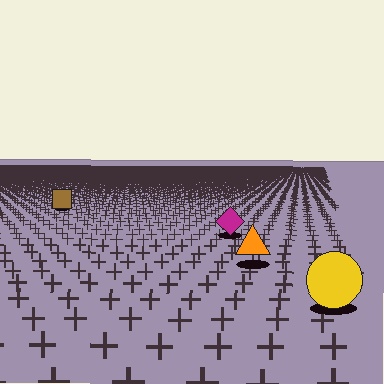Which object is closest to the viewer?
The yellow circle is closest. The texture marks near it are larger and more spread out.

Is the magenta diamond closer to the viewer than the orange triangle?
No. The orange triangle is closer — you can tell from the texture gradient: the ground texture is coarser near it.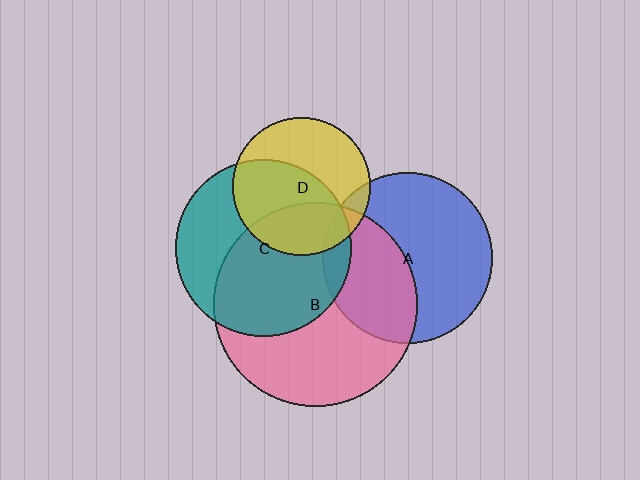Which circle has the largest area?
Circle B (pink).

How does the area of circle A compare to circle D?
Approximately 1.5 times.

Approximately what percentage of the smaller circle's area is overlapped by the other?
Approximately 55%.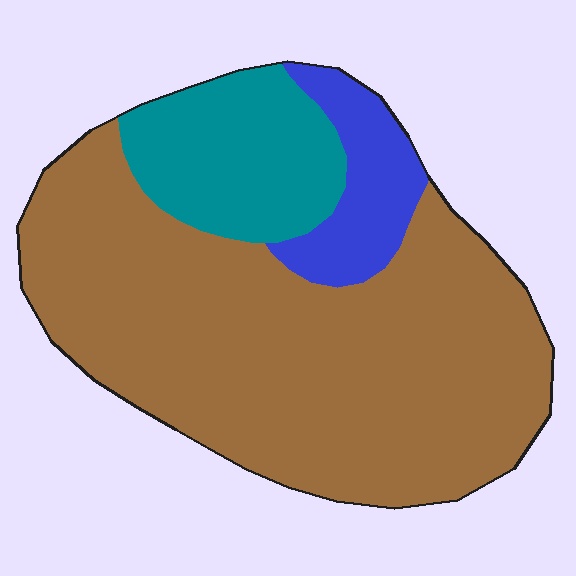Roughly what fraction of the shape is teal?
Teal covers 18% of the shape.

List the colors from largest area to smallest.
From largest to smallest: brown, teal, blue.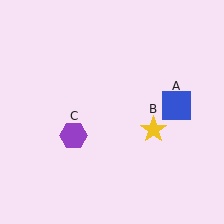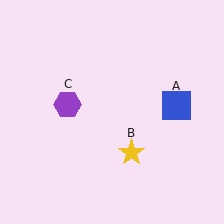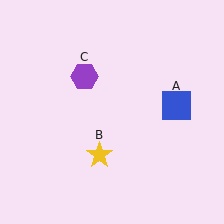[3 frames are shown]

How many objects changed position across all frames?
2 objects changed position: yellow star (object B), purple hexagon (object C).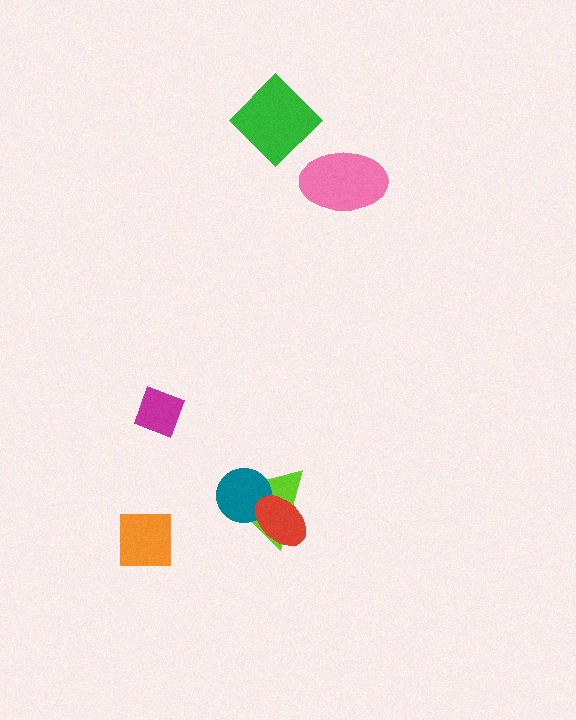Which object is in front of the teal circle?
The red ellipse is in front of the teal circle.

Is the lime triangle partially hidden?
Yes, it is partially covered by another shape.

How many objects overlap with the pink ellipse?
0 objects overlap with the pink ellipse.